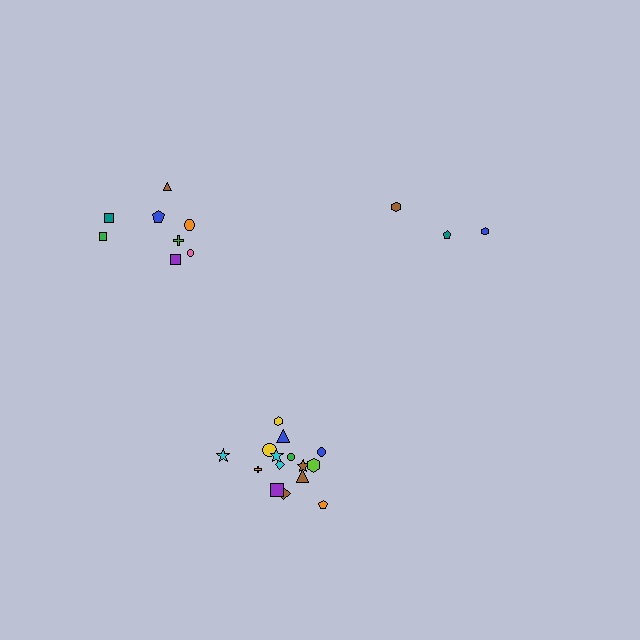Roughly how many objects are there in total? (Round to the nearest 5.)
Roughly 25 objects in total.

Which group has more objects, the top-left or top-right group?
The top-left group.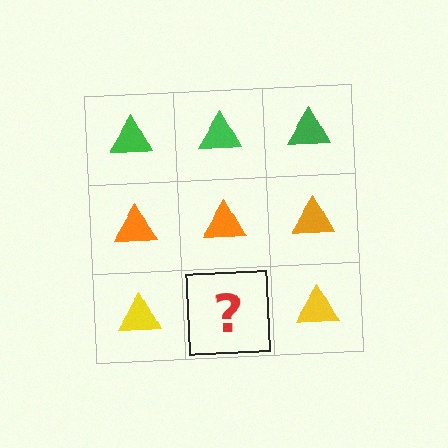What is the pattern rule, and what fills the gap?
The rule is that each row has a consistent color. The gap should be filled with a yellow triangle.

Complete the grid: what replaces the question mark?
The question mark should be replaced with a yellow triangle.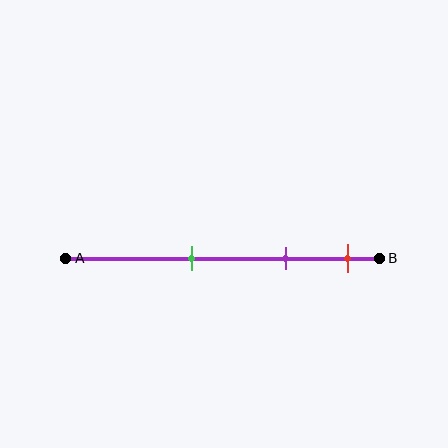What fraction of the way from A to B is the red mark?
The red mark is approximately 90% (0.9) of the way from A to B.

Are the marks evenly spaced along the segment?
Yes, the marks are approximately evenly spaced.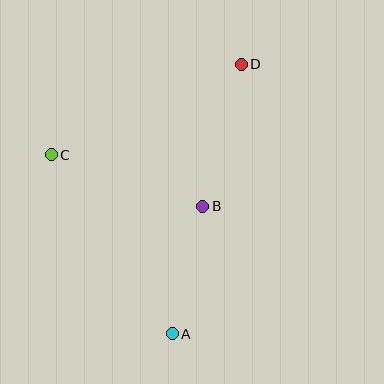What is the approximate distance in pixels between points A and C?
The distance between A and C is approximately 216 pixels.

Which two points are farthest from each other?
Points A and D are farthest from each other.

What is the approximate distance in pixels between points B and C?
The distance between B and C is approximately 160 pixels.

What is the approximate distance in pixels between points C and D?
The distance between C and D is approximately 211 pixels.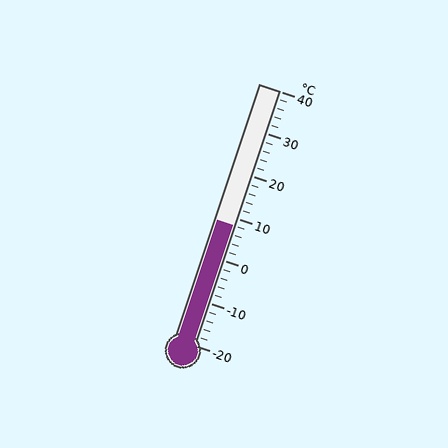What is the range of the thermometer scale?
The thermometer scale ranges from -20°C to 40°C.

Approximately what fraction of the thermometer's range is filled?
The thermometer is filled to approximately 45% of its range.